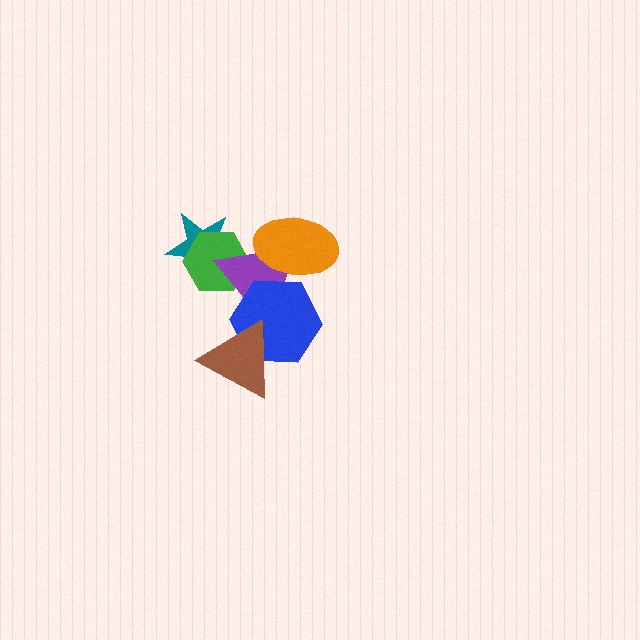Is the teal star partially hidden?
Yes, it is partially covered by another shape.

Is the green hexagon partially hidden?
Yes, it is partially covered by another shape.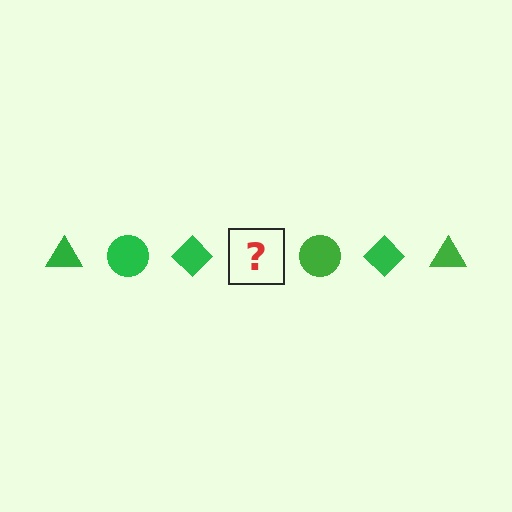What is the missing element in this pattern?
The missing element is a green triangle.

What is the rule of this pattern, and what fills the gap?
The rule is that the pattern cycles through triangle, circle, diamond shapes in green. The gap should be filled with a green triangle.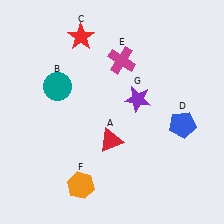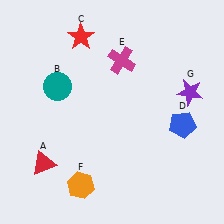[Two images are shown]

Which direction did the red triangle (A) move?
The red triangle (A) moved left.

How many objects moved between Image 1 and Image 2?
2 objects moved between the two images.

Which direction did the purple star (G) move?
The purple star (G) moved right.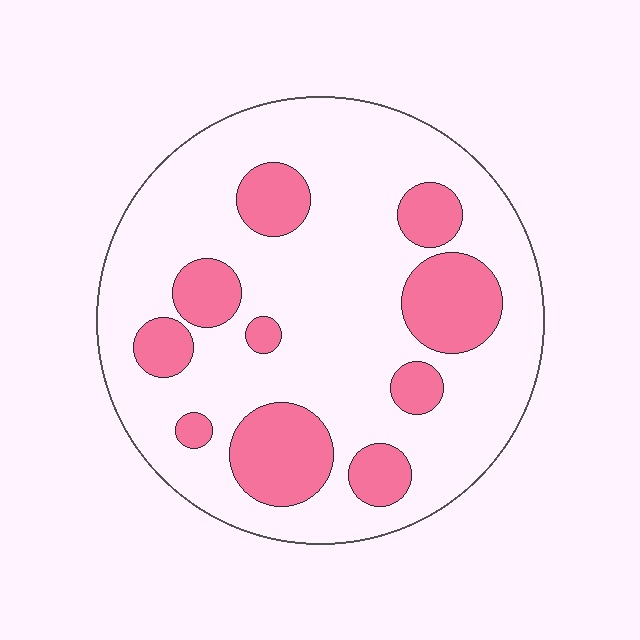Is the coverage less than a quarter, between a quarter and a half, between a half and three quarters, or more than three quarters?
Less than a quarter.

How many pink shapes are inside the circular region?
10.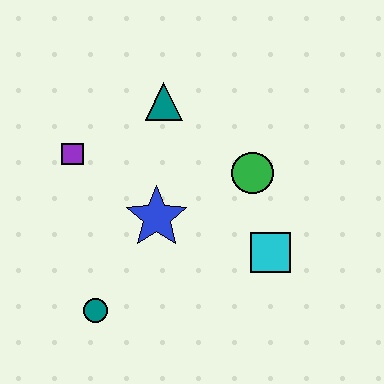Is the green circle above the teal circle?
Yes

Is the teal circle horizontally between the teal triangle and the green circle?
No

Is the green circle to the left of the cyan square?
Yes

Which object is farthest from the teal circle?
The teal triangle is farthest from the teal circle.